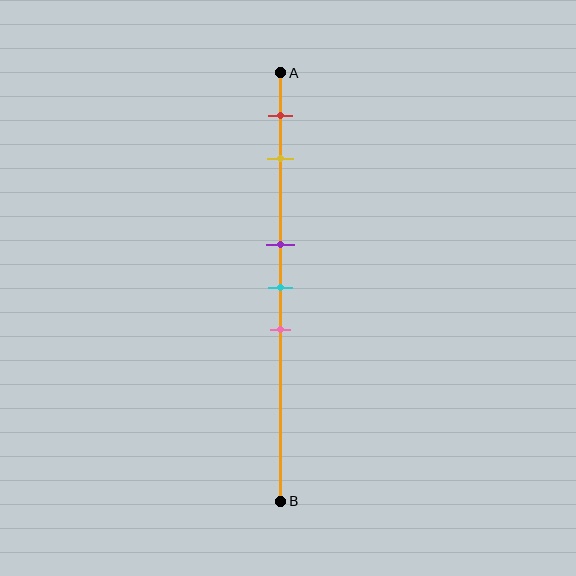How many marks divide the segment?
There are 5 marks dividing the segment.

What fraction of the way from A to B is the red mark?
The red mark is approximately 10% (0.1) of the way from A to B.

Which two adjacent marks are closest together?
The purple and cyan marks are the closest adjacent pair.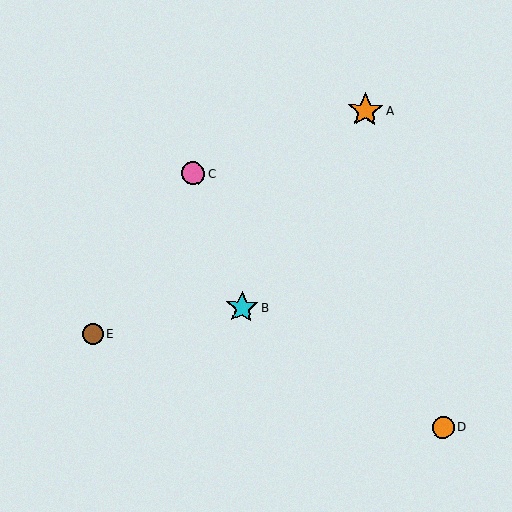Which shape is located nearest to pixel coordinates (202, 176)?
The pink circle (labeled C) at (194, 173) is nearest to that location.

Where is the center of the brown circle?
The center of the brown circle is at (93, 334).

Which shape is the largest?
The orange star (labeled A) is the largest.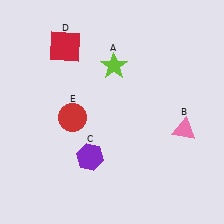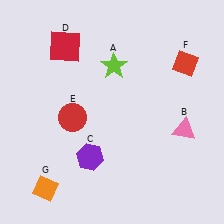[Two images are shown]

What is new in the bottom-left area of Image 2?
An orange diamond (G) was added in the bottom-left area of Image 2.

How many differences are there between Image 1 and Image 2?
There are 2 differences between the two images.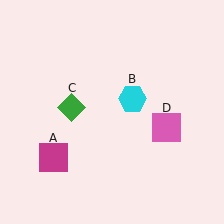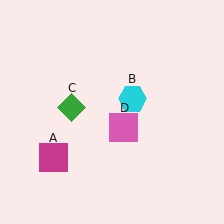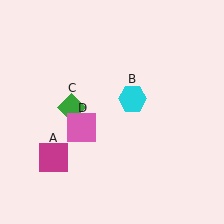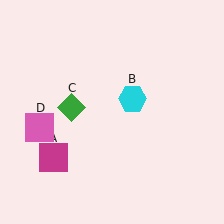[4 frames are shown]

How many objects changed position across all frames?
1 object changed position: pink square (object D).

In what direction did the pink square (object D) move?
The pink square (object D) moved left.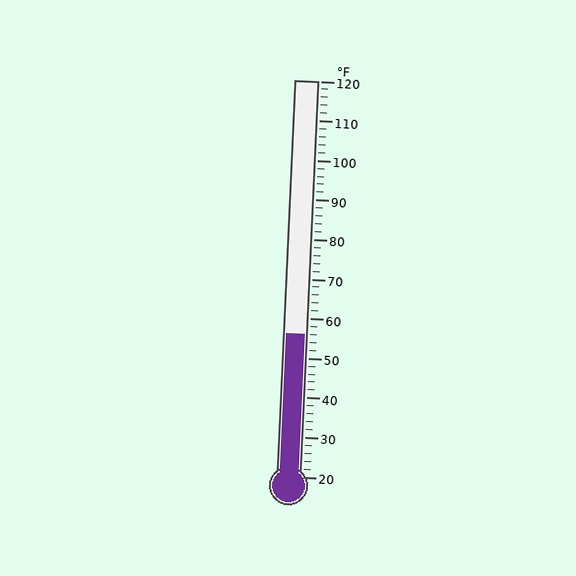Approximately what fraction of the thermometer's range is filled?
The thermometer is filled to approximately 35% of its range.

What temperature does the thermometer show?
The thermometer shows approximately 56°F.